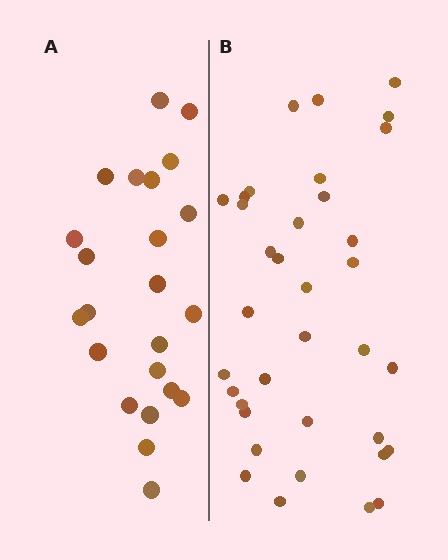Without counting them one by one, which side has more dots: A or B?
Region B (the right region) has more dots.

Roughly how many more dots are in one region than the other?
Region B has approximately 15 more dots than region A.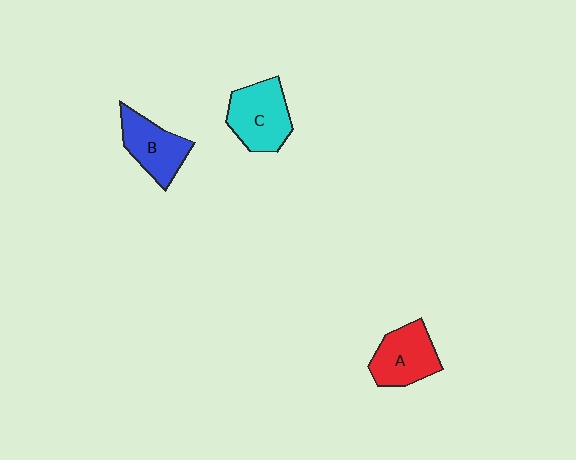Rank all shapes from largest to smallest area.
From largest to smallest: C (cyan), A (red), B (blue).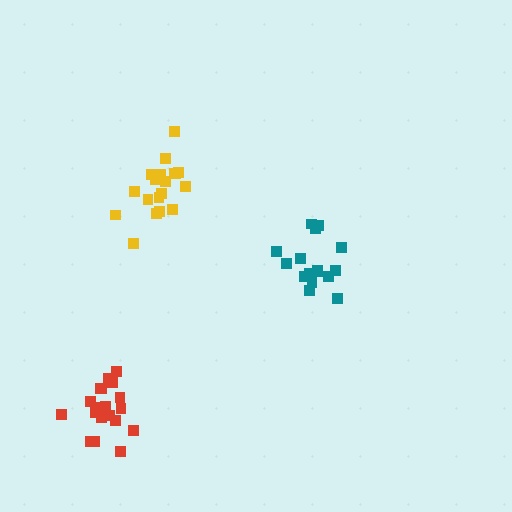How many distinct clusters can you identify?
There are 3 distinct clusters.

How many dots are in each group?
Group 1: 19 dots, Group 2: 16 dots, Group 3: 19 dots (54 total).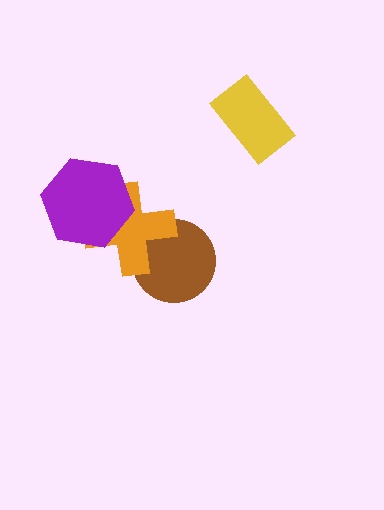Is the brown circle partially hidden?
Yes, it is partially covered by another shape.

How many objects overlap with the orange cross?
2 objects overlap with the orange cross.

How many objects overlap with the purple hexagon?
1 object overlaps with the purple hexagon.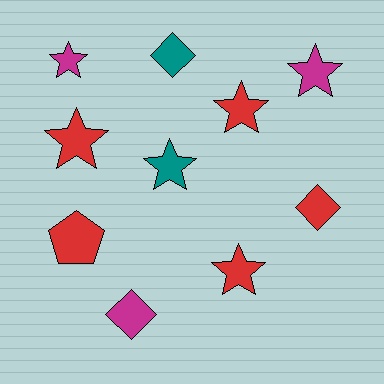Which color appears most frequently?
Red, with 5 objects.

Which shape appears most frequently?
Star, with 6 objects.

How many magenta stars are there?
There are 2 magenta stars.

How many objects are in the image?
There are 10 objects.